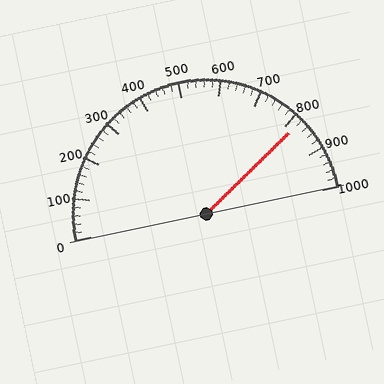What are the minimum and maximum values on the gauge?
The gauge ranges from 0 to 1000.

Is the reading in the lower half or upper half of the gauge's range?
The reading is in the upper half of the range (0 to 1000).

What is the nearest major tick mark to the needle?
The nearest major tick mark is 800.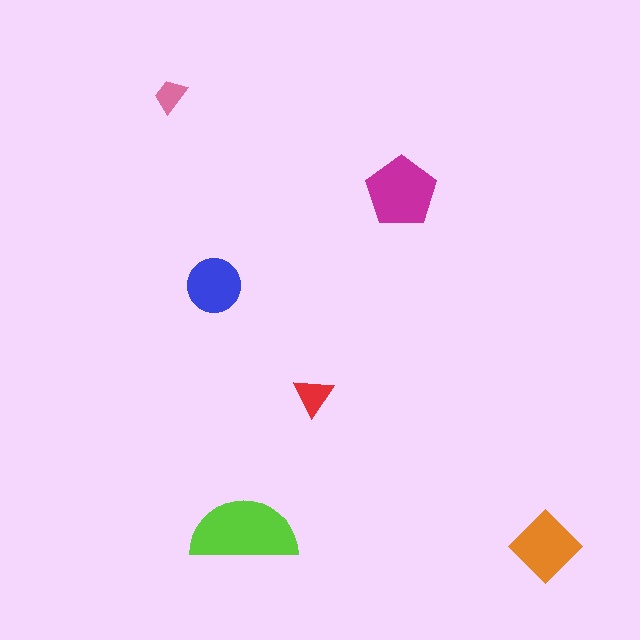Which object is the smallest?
The pink trapezoid.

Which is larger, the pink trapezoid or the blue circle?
The blue circle.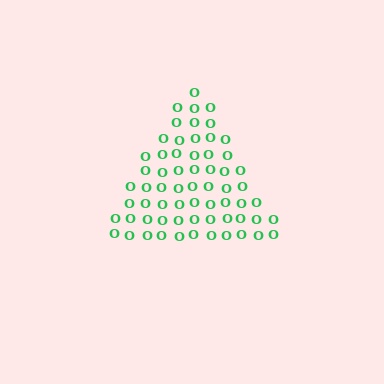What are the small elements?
The small elements are letter O's.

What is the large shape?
The large shape is a triangle.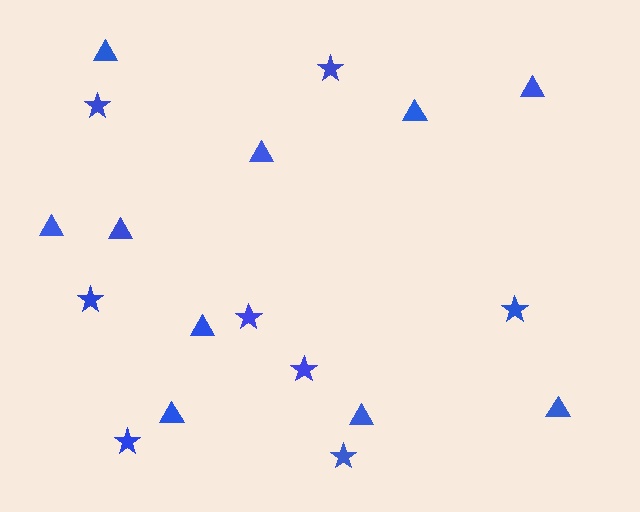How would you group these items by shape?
There are 2 groups: one group of triangles (10) and one group of stars (8).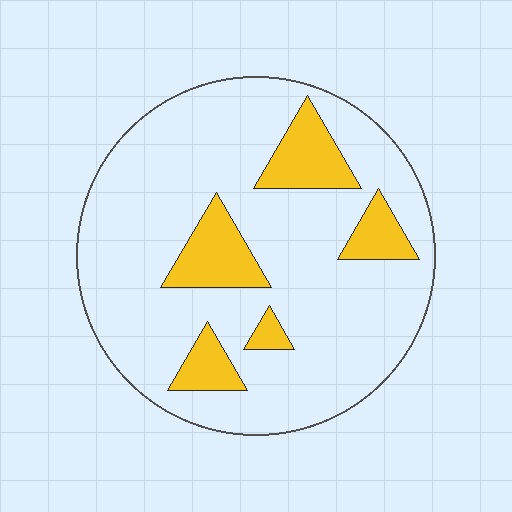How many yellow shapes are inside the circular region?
5.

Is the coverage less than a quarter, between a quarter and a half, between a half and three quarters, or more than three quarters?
Less than a quarter.